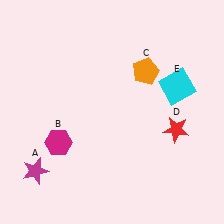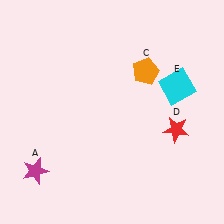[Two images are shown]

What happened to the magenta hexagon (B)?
The magenta hexagon (B) was removed in Image 2. It was in the bottom-left area of Image 1.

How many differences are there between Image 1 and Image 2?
There is 1 difference between the two images.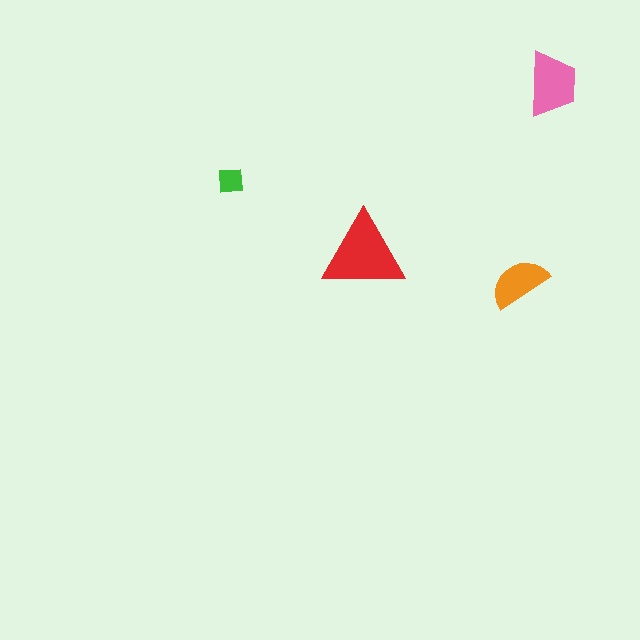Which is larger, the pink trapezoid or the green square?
The pink trapezoid.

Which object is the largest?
The red triangle.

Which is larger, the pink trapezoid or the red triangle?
The red triangle.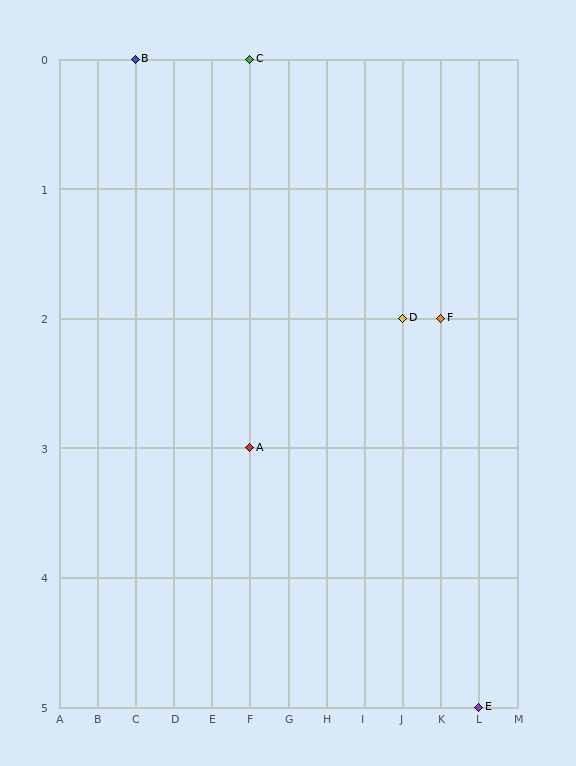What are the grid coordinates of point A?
Point A is at grid coordinates (F, 3).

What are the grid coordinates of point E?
Point E is at grid coordinates (L, 5).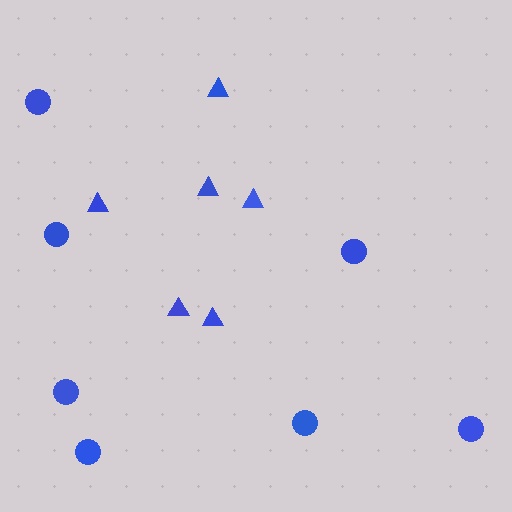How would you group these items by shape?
There are 2 groups: one group of circles (7) and one group of triangles (6).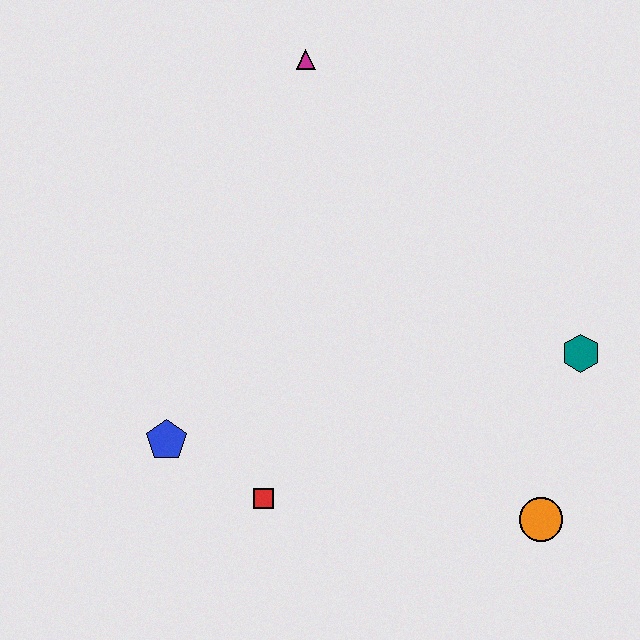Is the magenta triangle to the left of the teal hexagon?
Yes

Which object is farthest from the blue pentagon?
The teal hexagon is farthest from the blue pentagon.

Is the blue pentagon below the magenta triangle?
Yes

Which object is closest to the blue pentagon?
The red square is closest to the blue pentagon.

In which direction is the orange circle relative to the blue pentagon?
The orange circle is to the right of the blue pentagon.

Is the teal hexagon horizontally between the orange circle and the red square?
No